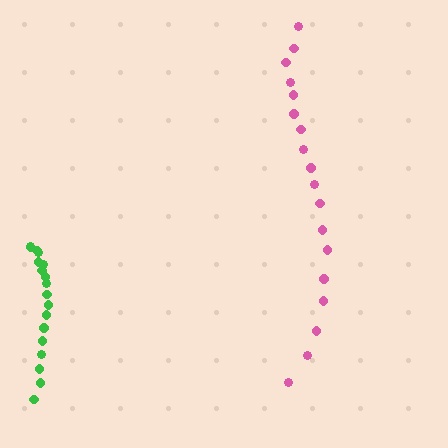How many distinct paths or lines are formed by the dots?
There are 2 distinct paths.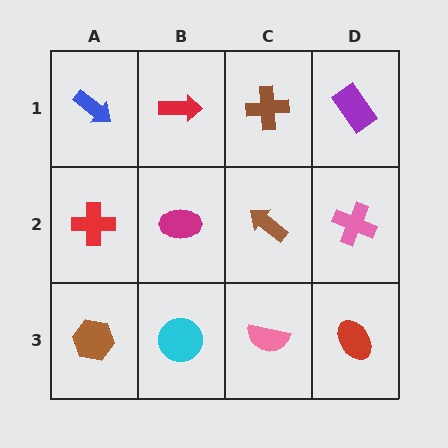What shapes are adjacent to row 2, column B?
A red arrow (row 1, column B), a cyan circle (row 3, column B), a red cross (row 2, column A), a brown arrow (row 2, column C).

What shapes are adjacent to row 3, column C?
A brown arrow (row 2, column C), a cyan circle (row 3, column B), a red ellipse (row 3, column D).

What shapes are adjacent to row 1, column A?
A red cross (row 2, column A), a red arrow (row 1, column B).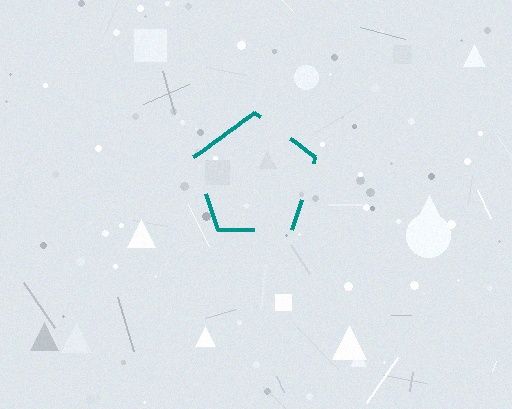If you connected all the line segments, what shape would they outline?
They would outline a pentagon.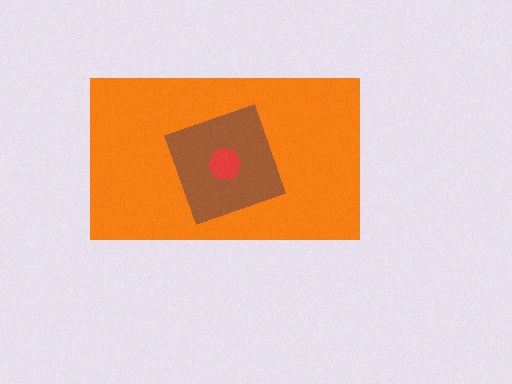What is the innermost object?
The red hexagon.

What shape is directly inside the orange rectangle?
The brown diamond.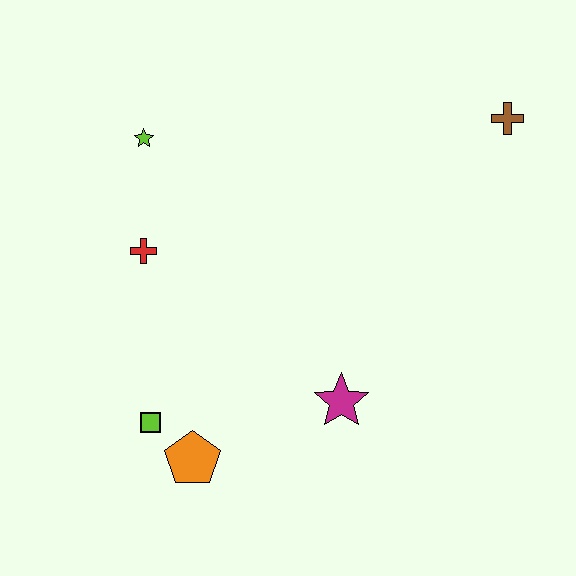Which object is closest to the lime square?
The orange pentagon is closest to the lime square.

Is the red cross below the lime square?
No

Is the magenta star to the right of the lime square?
Yes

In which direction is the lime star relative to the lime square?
The lime star is above the lime square.